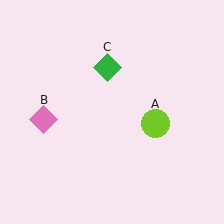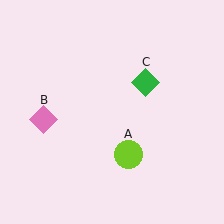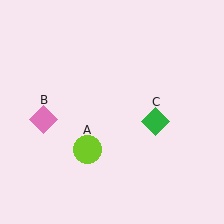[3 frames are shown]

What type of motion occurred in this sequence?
The lime circle (object A), green diamond (object C) rotated clockwise around the center of the scene.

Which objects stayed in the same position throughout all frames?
Pink diamond (object B) remained stationary.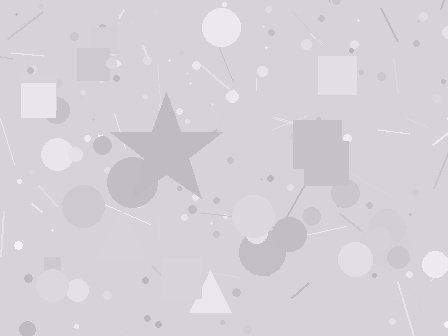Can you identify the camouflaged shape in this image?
The camouflaged shape is a star.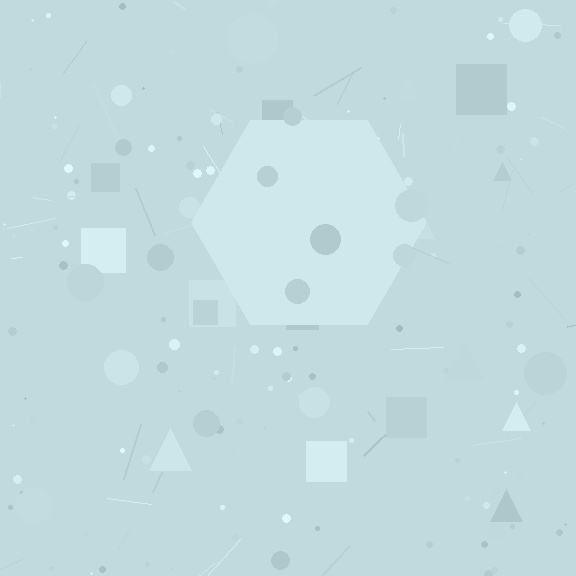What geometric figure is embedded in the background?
A hexagon is embedded in the background.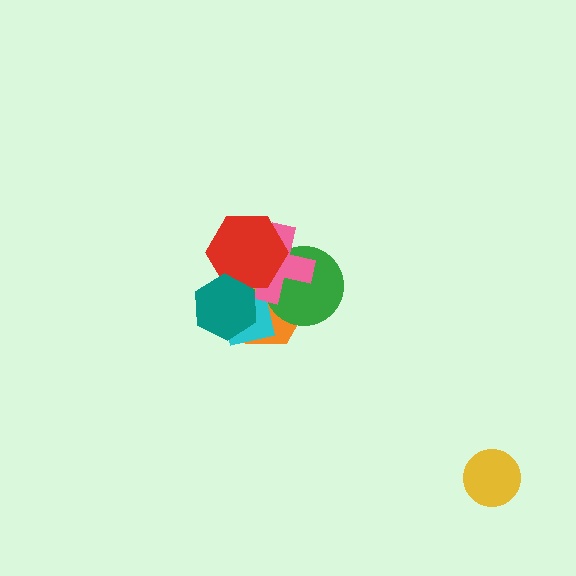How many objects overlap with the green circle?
3 objects overlap with the green circle.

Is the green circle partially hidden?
Yes, it is partially covered by another shape.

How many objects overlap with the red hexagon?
4 objects overlap with the red hexagon.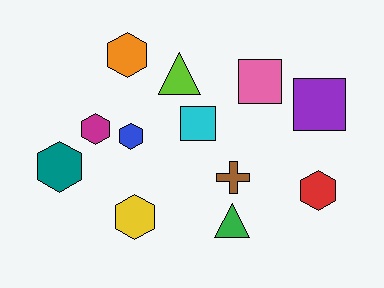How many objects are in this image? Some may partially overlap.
There are 12 objects.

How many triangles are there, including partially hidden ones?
There are 2 triangles.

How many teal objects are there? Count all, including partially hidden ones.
There is 1 teal object.